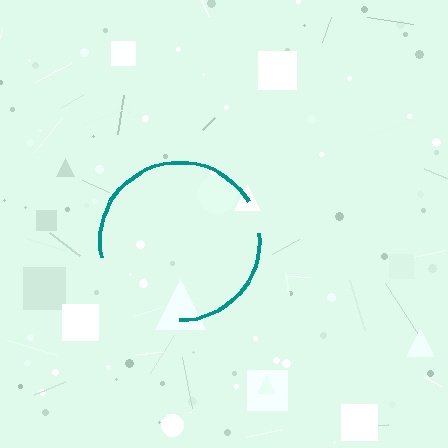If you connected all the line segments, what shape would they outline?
They would outline a circle.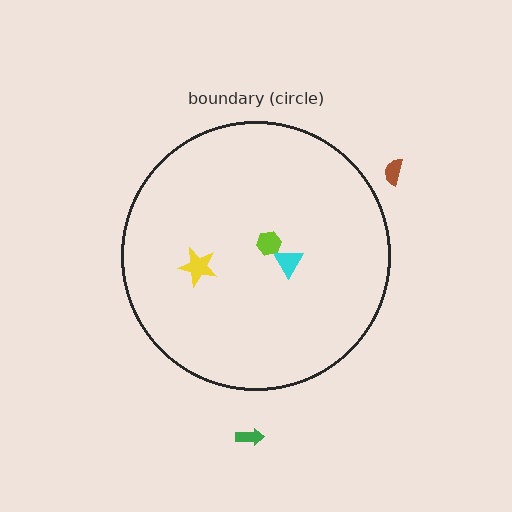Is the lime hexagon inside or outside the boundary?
Inside.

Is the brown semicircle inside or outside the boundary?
Outside.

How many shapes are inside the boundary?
3 inside, 2 outside.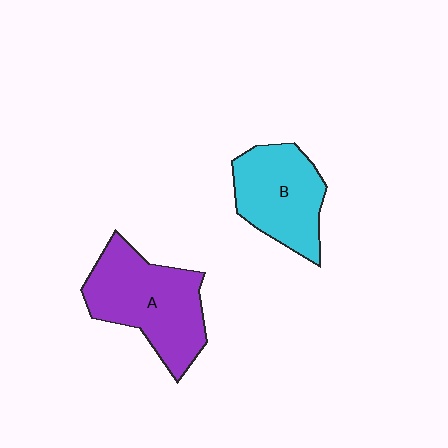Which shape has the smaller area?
Shape B (cyan).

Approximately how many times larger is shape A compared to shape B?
Approximately 1.3 times.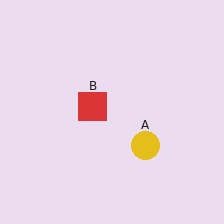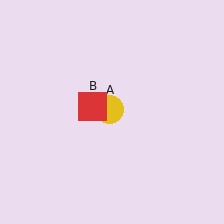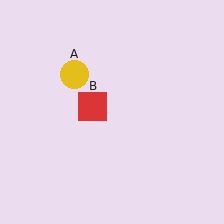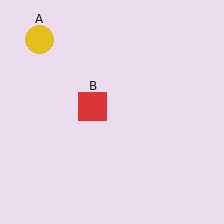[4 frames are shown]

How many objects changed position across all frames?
1 object changed position: yellow circle (object A).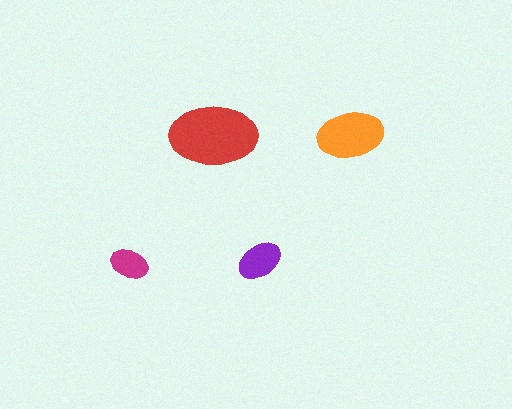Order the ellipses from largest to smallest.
the red one, the orange one, the purple one, the magenta one.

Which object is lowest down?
The magenta ellipse is bottommost.